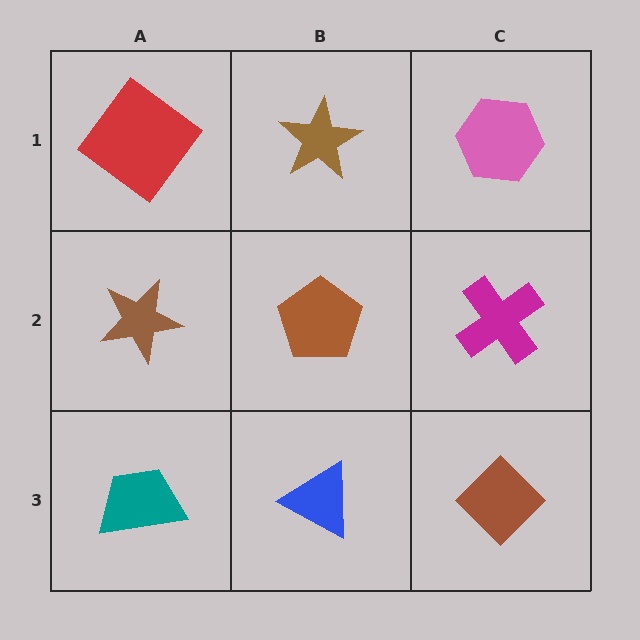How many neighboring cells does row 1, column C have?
2.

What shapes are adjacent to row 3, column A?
A brown star (row 2, column A), a blue triangle (row 3, column B).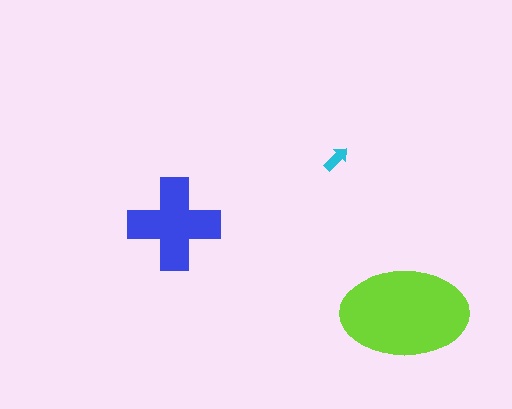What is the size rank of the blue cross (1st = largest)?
2nd.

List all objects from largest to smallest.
The lime ellipse, the blue cross, the cyan arrow.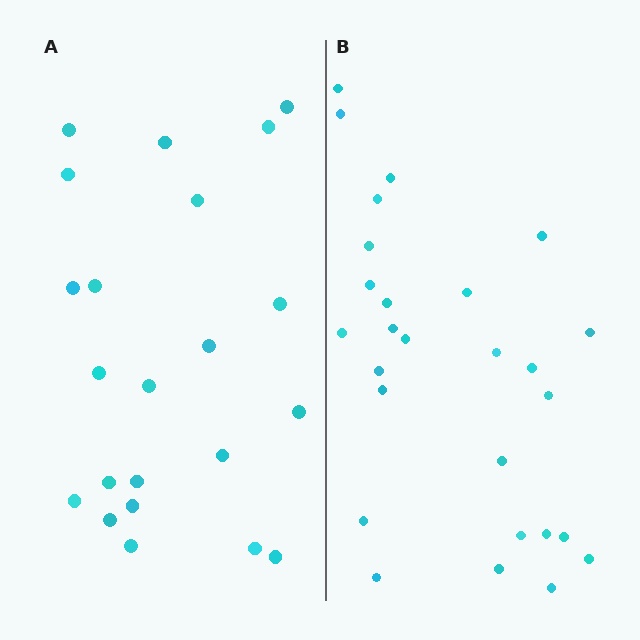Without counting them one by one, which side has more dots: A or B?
Region B (the right region) has more dots.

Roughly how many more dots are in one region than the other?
Region B has about 5 more dots than region A.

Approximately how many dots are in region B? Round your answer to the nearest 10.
About 30 dots. (The exact count is 27, which rounds to 30.)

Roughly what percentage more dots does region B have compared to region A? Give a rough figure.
About 25% more.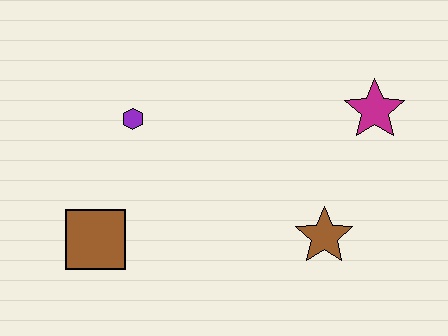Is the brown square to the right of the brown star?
No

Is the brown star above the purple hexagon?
No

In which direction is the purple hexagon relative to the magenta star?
The purple hexagon is to the left of the magenta star.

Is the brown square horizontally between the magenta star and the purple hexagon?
No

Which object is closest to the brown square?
The purple hexagon is closest to the brown square.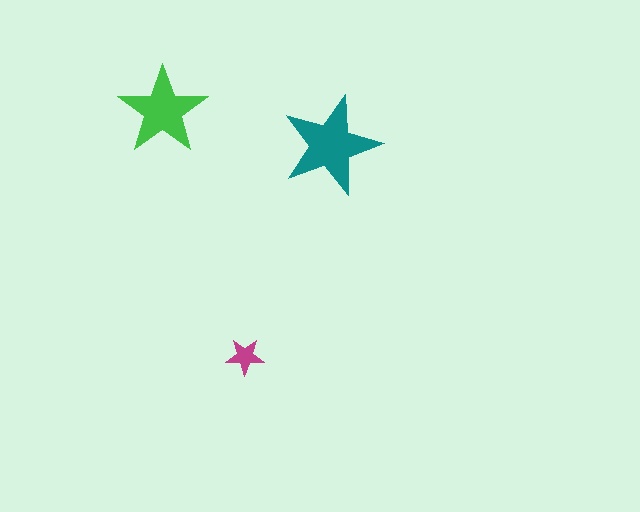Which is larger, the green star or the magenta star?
The green one.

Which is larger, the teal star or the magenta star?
The teal one.